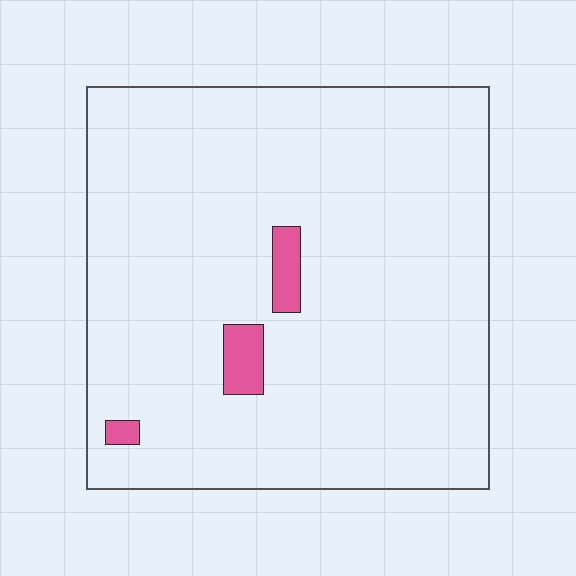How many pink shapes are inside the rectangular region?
3.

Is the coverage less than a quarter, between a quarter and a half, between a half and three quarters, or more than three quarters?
Less than a quarter.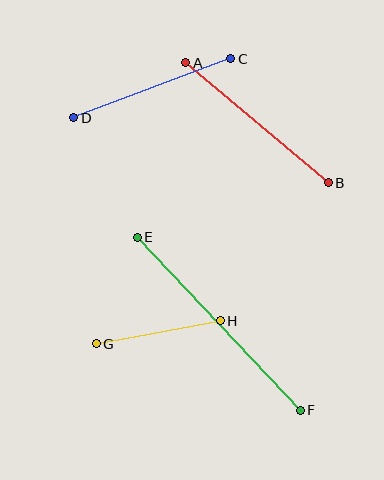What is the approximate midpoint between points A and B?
The midpoint is at approximately (257, 123) pixels.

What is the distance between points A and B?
The distance is approximately 186 pixels.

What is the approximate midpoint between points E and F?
The midpoint is at approximately (219, 324) pixels.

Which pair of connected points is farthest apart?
Points E and F are farthest apart.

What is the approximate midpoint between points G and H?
The midpoint is at approximately (158, 332) pixels.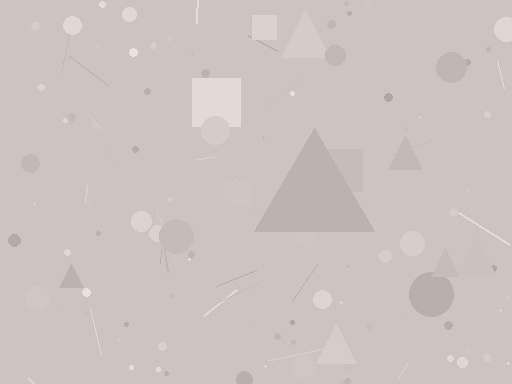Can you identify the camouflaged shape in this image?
The camouflaged shape is a triangle.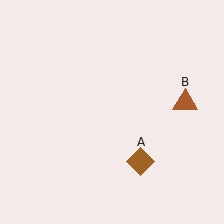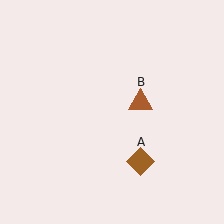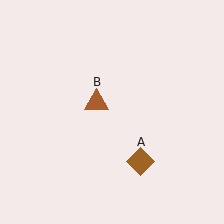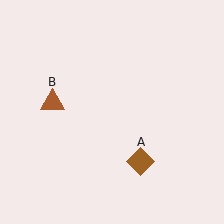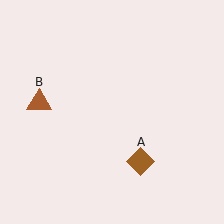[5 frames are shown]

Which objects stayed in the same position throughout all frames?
Brown diamond (object A) remained stationary.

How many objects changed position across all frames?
1 object changed position: brown triangle (object B).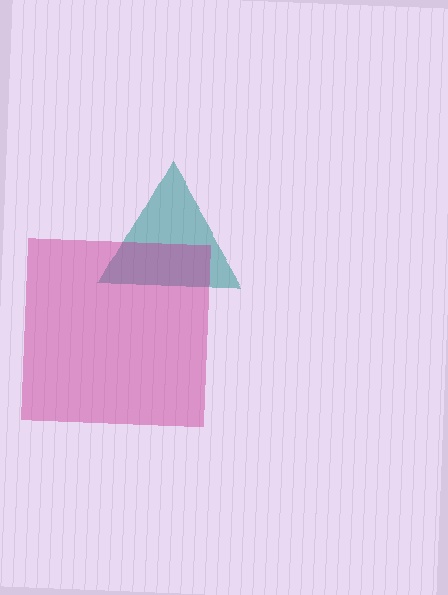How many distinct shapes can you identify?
There are 2 distinct shapes: a teal triangle, a magenta square.